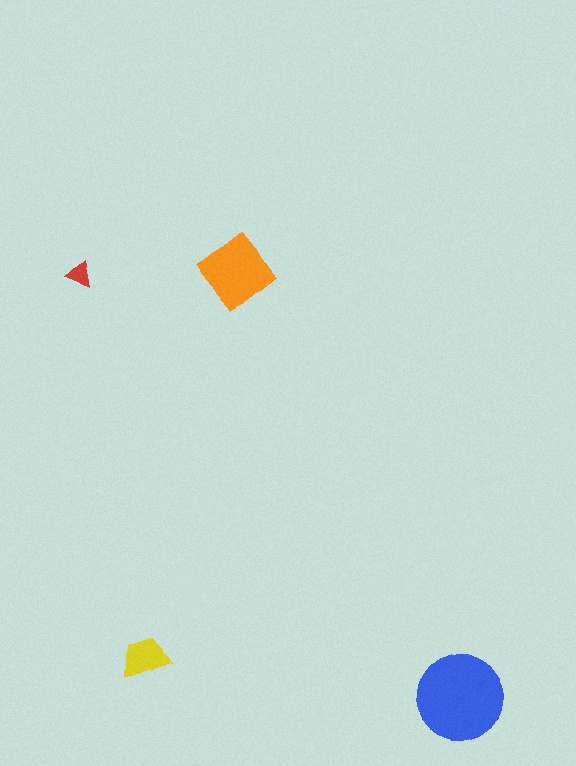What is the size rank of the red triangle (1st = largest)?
4th.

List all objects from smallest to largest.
The red triangle, the yellow trapezoid, the orange diamond, the blue circle.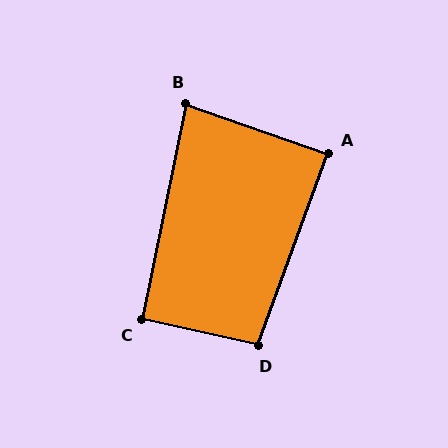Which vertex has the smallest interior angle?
B, at approximately 83 degrees.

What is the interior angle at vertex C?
Approximately 91 degrees (approximately right).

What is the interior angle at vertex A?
Approximately 89 degrees (approximately right).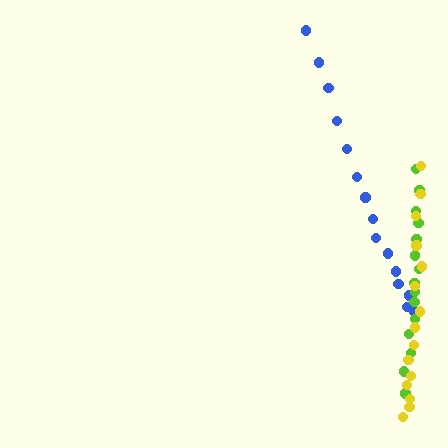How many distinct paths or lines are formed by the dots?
There are 3 distinct paths.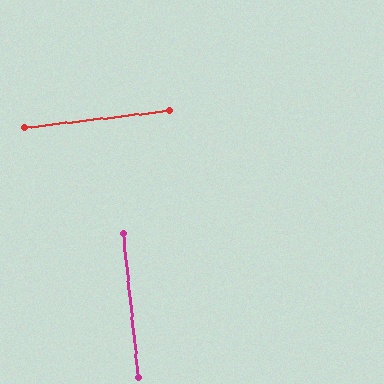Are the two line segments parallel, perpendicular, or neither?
Perpendicular — they meet at approximately 89°.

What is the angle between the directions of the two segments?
Approximately 89 degrees.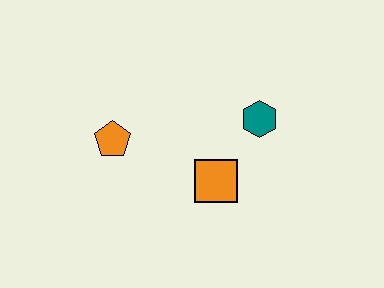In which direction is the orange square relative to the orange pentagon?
The orange square is to the right of the orange pentagon.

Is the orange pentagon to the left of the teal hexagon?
Yes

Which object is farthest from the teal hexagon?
The orange pentagon is farthest from the teal hexagon.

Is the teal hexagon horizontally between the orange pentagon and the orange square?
No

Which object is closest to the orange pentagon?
The orange square is closest to the orange pentagon.